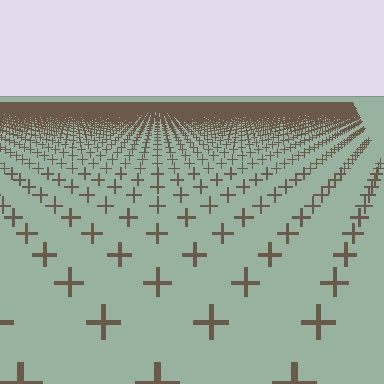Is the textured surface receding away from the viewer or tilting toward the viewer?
The surface is receding away from the viewer. Texture elements get smaller and denser toward the top.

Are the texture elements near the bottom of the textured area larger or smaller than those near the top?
Larger. Near the bottom, elements are closer to the viewer and appear at a bigger on-screen size.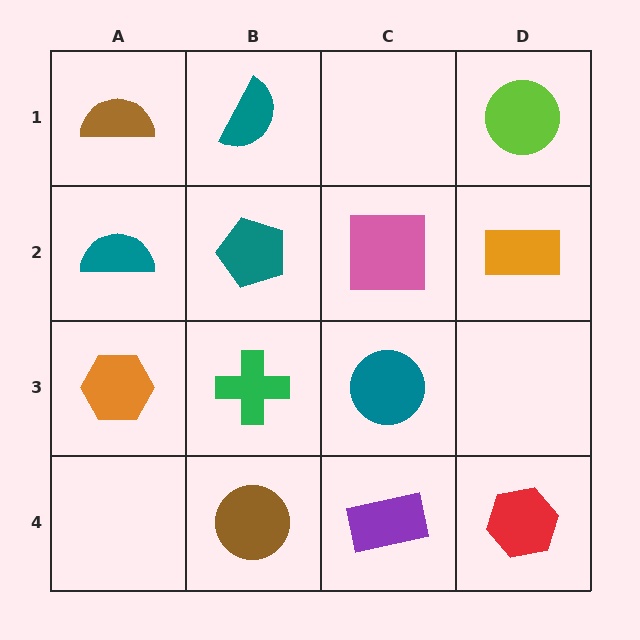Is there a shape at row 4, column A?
No, that cell is empty.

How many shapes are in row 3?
3 shapes.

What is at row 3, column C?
A teal circle.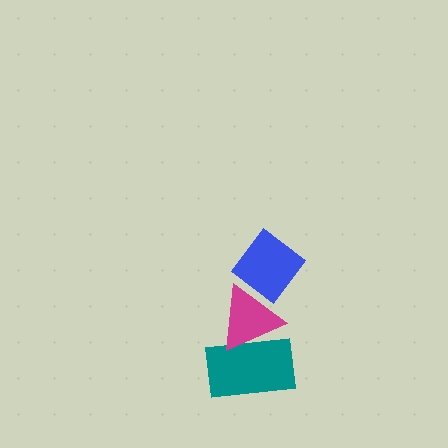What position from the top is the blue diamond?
The blue diamond is 1st from the top.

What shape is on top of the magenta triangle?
The blue diamond is on top of the magenta triangle.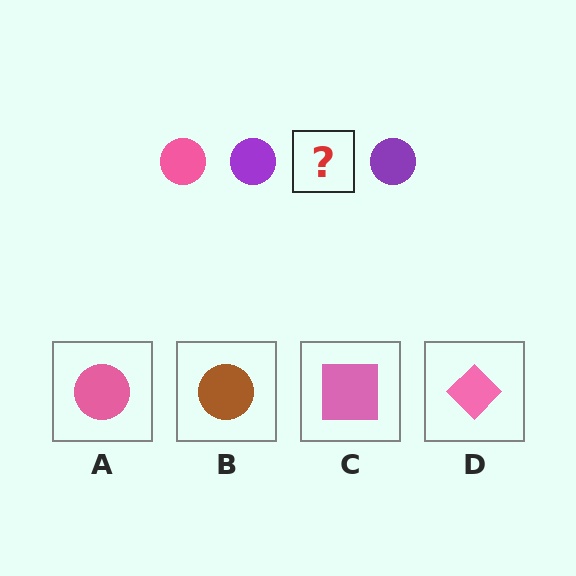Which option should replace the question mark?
Option A.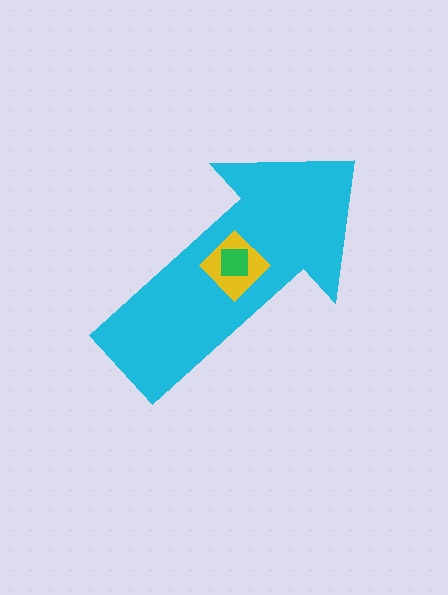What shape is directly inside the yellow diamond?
The green square.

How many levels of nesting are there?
3.